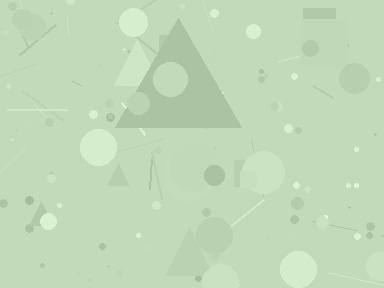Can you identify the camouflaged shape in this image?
The camouflaged shape is a triangle.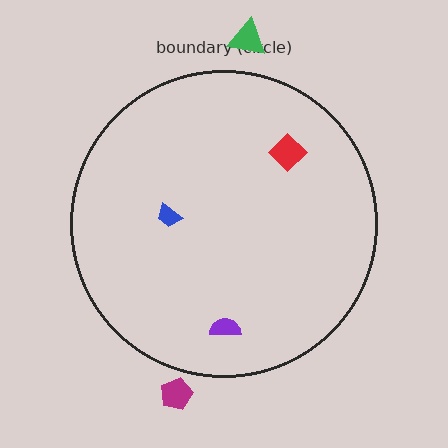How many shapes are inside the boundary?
3 inside, 2 outside.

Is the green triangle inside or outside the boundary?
Outside.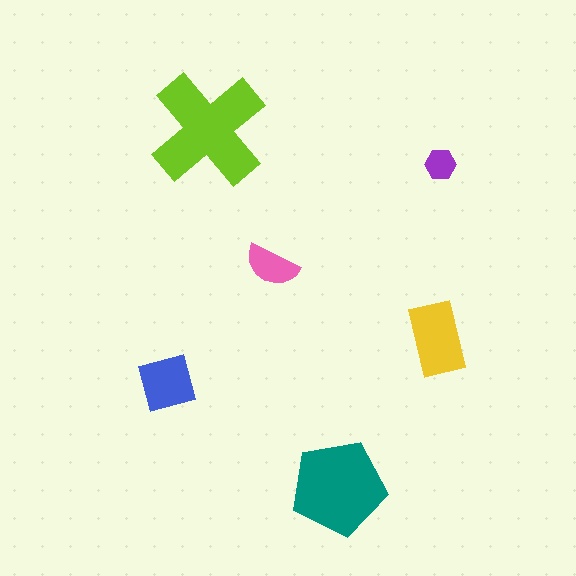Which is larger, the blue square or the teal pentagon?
The teal pentagon.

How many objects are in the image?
There are 6 objects in the image.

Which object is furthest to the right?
The purple hexagon is rightmost.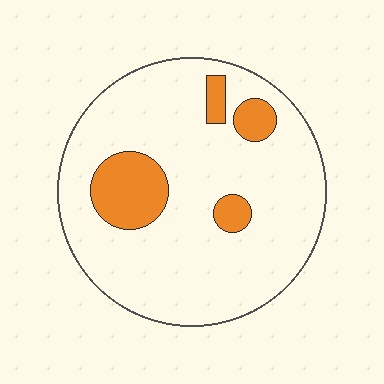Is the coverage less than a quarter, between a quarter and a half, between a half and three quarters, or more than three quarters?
Less than a quarter.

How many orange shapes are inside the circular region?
4.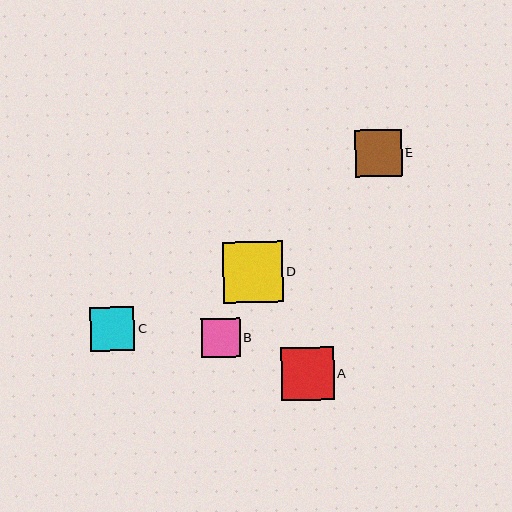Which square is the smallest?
Square B is the smallest with a size of approximately 39 pixels.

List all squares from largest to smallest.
From largest to smallest: D, A, E, C, B.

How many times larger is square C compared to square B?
Square C is approximately 1.1 times the size of square B.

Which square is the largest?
Square D is the largest with a size of approximately 60 pixels.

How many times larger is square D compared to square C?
Square D is approximately 1.4 times the size of square C.